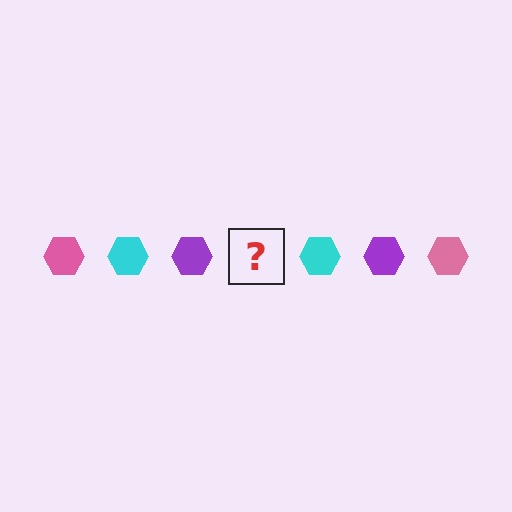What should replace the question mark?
The question mark should be replaced with a pink hexagon.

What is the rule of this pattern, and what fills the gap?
The rule is that the pattern cycles through pink, cyan, purple hexagons. The gap should be filled with a pink hexagon.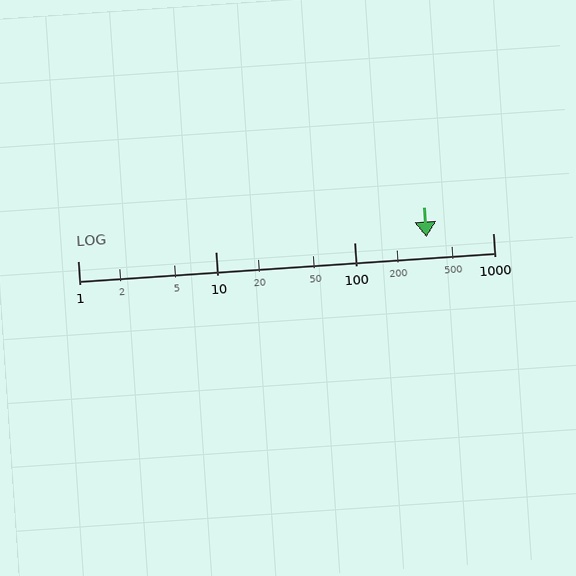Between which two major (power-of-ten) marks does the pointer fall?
The pointer is between 100 and 1000.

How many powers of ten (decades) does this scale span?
The scale spans 3 decades, from 1 to 1000.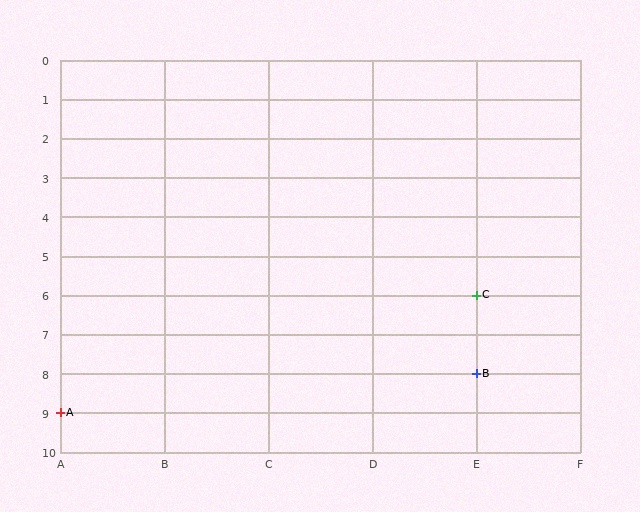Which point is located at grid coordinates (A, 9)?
Point A is at (A, 9).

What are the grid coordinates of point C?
Point C is at grid coordinates (E, 6).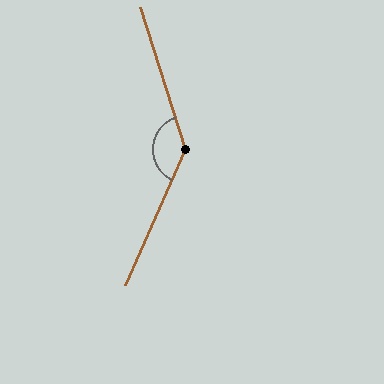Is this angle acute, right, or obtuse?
It is obtuse.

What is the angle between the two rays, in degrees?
Approximately 138 degrees.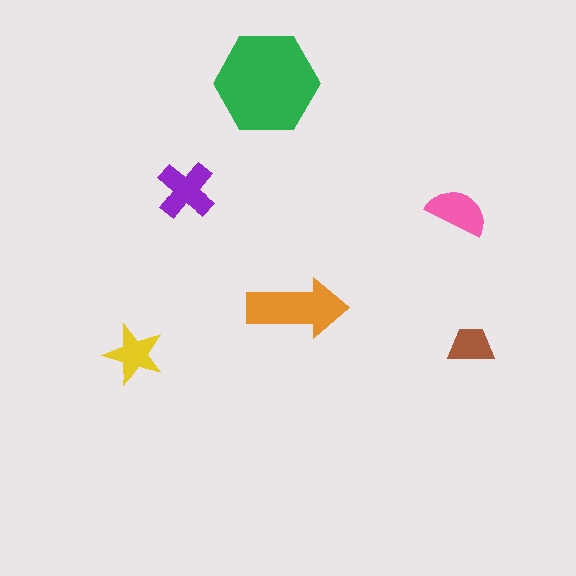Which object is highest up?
The green hexagon is topmost.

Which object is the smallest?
The brown trapezoid.